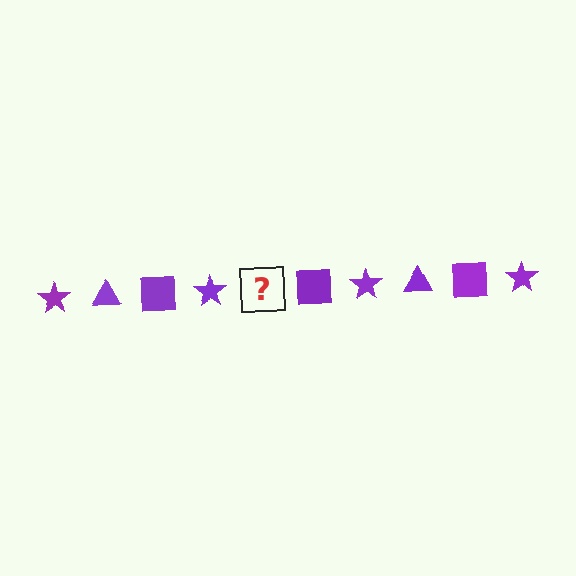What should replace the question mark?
The question mark should be replaced with a purple triangle.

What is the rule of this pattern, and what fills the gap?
The rule is that the pattern cycles through star, triangle, square shapes in purple. The gap should be filled with a purple triangle.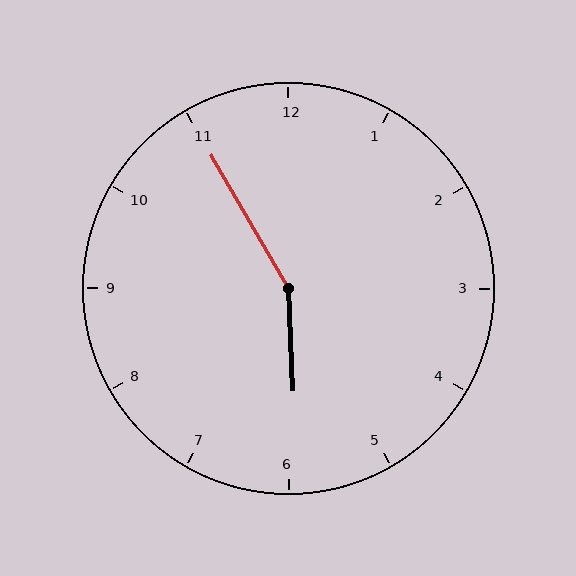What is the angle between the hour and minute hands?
Approximately 152 degrees.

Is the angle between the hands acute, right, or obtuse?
It is obtuse.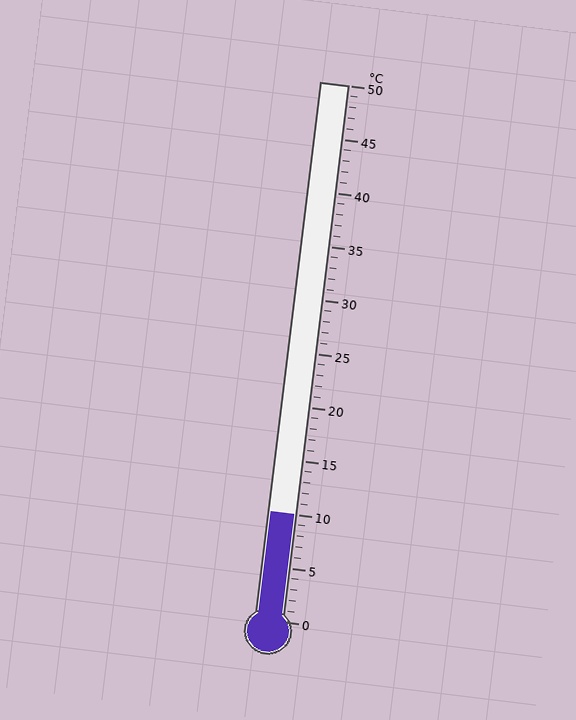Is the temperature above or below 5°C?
The temperature is above 5°C.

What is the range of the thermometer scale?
The thermometer scale ranges from 0°C to 50°C.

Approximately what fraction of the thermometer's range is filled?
The thermometer is filled to approximately 20% of its range.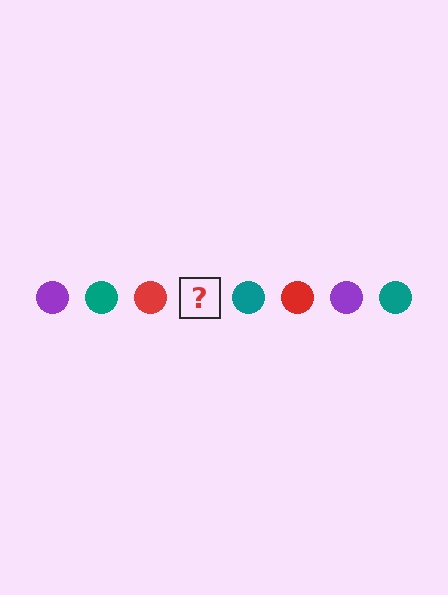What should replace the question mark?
The question mark should be replaced with a purple circle.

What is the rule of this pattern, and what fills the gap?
The rule is that the pattern cycles through purple, teal, red circles. The gap should be filled with a purple circle.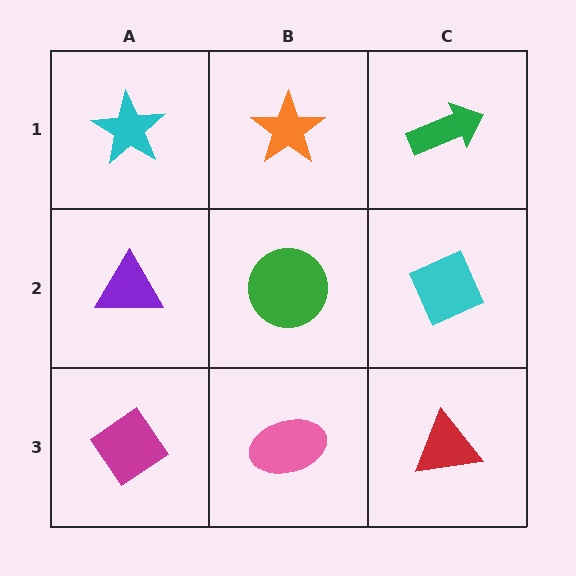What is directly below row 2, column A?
A magenta diamond.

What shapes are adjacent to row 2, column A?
A cyan star (row 1, column A), a magenta diamond (row 3, column A), a green circle (row 2, column B).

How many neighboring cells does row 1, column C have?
2.